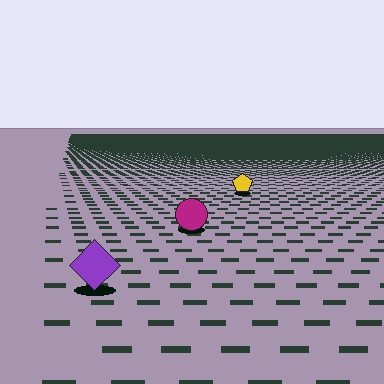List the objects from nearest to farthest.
From nearest to farthest: the purple diamond, the magenta circle, the yellow pentagon.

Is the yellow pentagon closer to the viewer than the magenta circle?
No. The magenta circle is closer — you can tell from the texture gradient: the ground texture is coarser near it.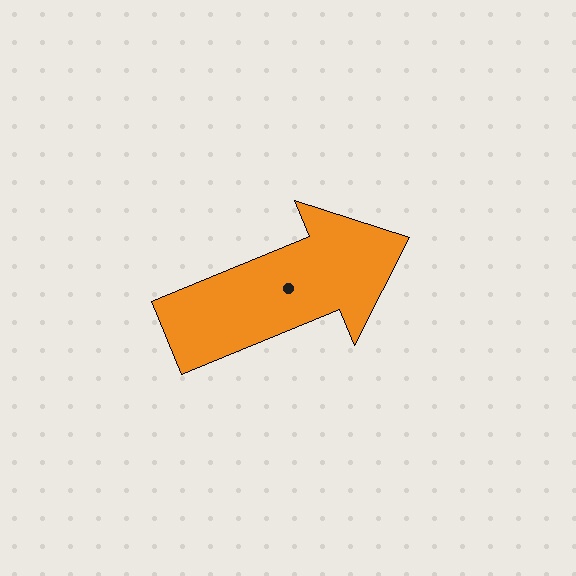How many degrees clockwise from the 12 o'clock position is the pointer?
Approximately 68 degrees.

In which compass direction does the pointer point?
East.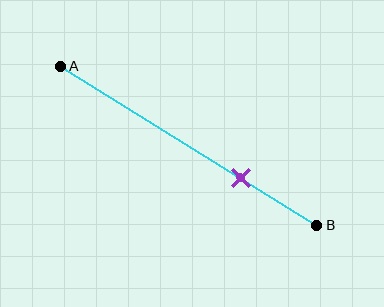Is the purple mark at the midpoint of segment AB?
No, the mark is at about 70% from A, not at the 50% midpoint.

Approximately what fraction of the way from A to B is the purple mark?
The purple mark is approximately 70% of the way from A to B.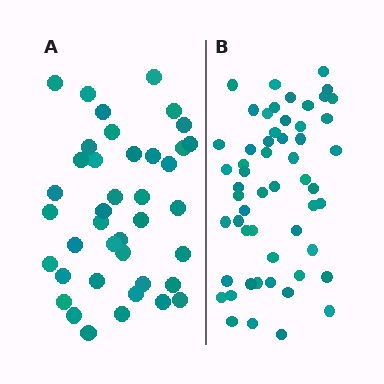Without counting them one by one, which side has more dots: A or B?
Region B (the right region) has more dots.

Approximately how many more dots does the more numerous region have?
Region B has approximately 15 more dots than region A.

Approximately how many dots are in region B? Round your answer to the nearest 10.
About 60 dots. (The exact count is 55, which rounds to 60.)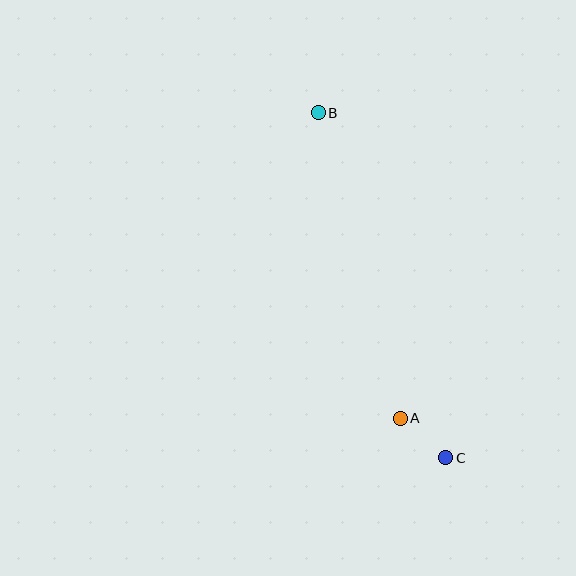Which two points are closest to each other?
Points A and C are closest to each other.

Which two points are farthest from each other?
Points B and C are farthest from each other.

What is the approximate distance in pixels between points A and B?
The distance between A and B is approximately 317 pixels.